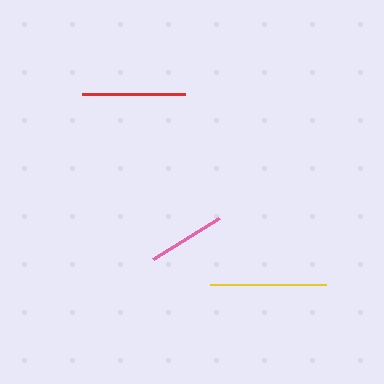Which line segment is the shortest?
The pink line is the shortest at approximately 78 pixels.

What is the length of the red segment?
The red segment is approximately 103 pixels long.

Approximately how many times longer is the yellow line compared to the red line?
The yellow line is approximately 1.1 times the length of the red line.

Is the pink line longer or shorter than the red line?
The red line is longer than the pink line.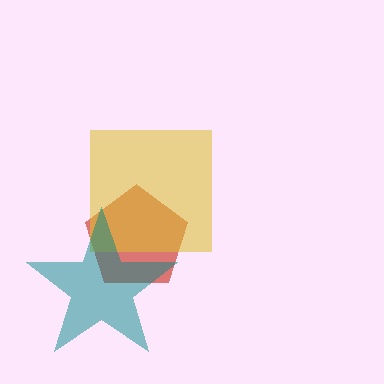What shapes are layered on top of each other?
The layered shapes are: a red pentagon, a yellow square, a teal star.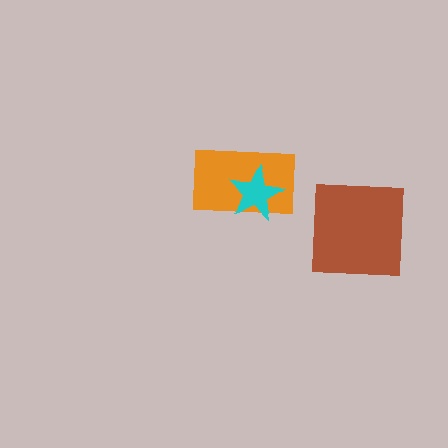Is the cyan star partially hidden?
No, no other shape covers it.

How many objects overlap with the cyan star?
1 object overlaps with the cyan star.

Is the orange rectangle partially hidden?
Yes, it is partially covered by another shape.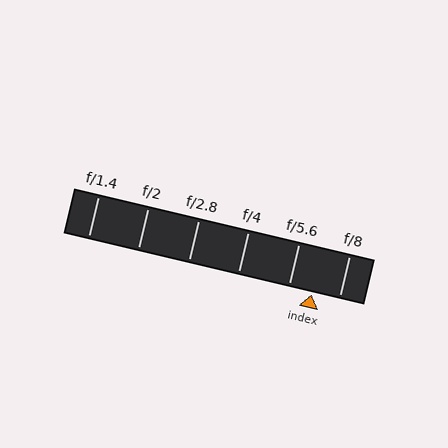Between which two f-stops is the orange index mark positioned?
The index mark is between f/5.6 and f/8.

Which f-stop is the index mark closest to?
The index mark is closest to f/5.6.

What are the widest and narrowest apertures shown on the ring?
The widest aperture shown is f/1.4 and the narrowest is f/8.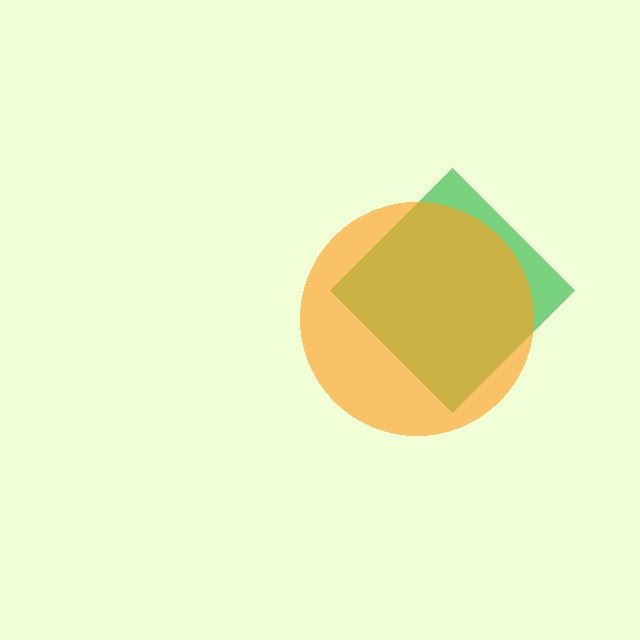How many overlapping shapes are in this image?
There are 2 overlapping shapes in the image.